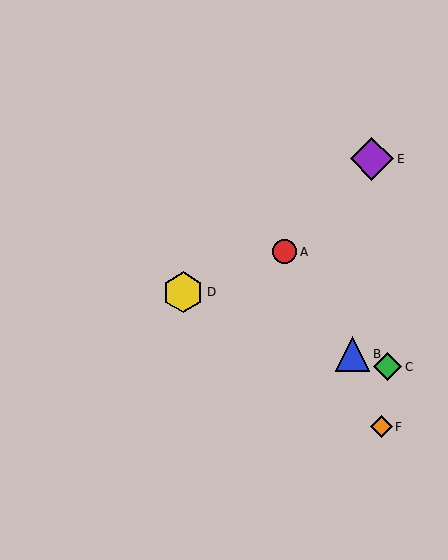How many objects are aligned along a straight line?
3 objects (B, C, D) are aligned along a straight line.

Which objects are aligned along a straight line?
Objects B, C, D are aligned along a straight line.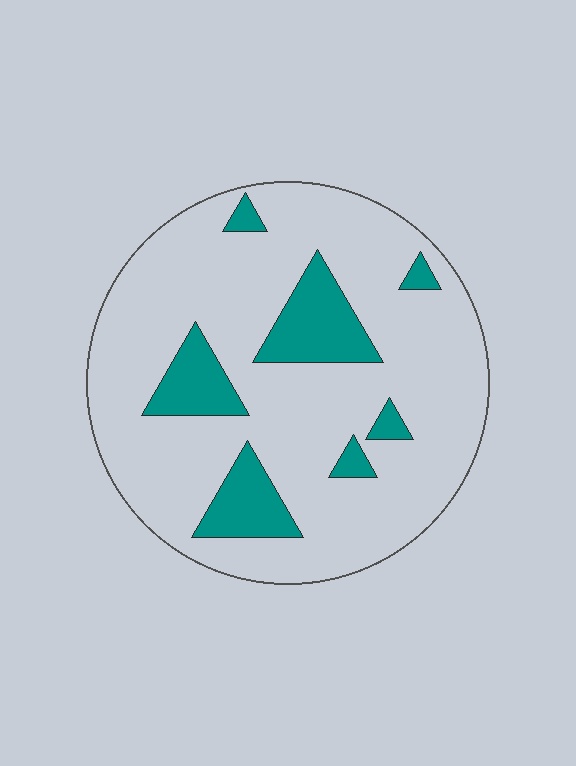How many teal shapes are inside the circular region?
7.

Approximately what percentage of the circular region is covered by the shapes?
Approximately 15%.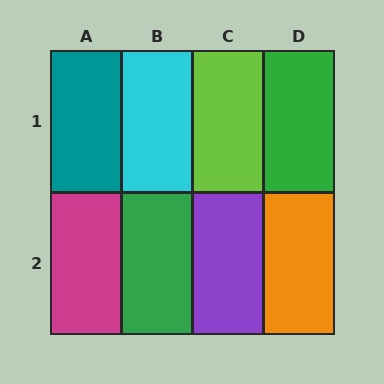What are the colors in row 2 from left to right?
Magenta, green, purple, orange.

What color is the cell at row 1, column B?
Cyan.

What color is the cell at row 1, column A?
Teal.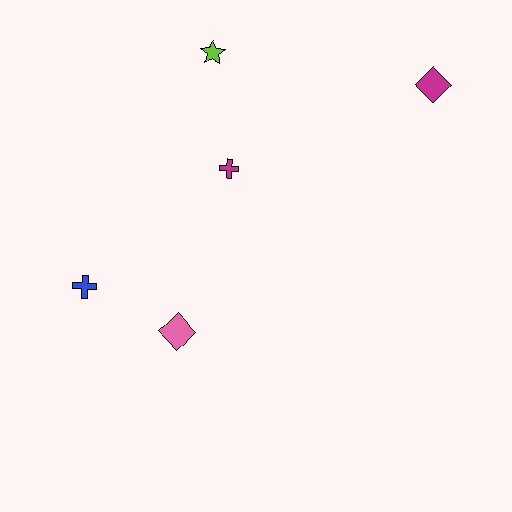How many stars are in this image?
There is 1 star.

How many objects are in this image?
There are 5 objects.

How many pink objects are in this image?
There is 1 pink object.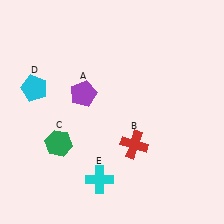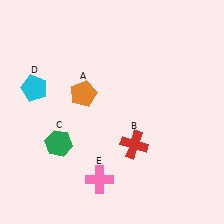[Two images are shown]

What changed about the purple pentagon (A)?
In Image 1, A is purple. In Image 2, it changed to orange.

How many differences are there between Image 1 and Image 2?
There are 2 differences between the two images.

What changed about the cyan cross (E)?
In Image 1, E is cyan. In Image 2, it changed to pink.